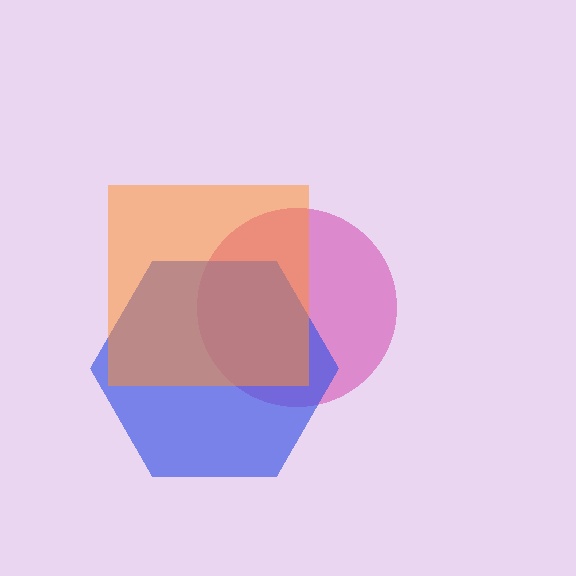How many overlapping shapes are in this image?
There are 3 overlapping shapes in the image.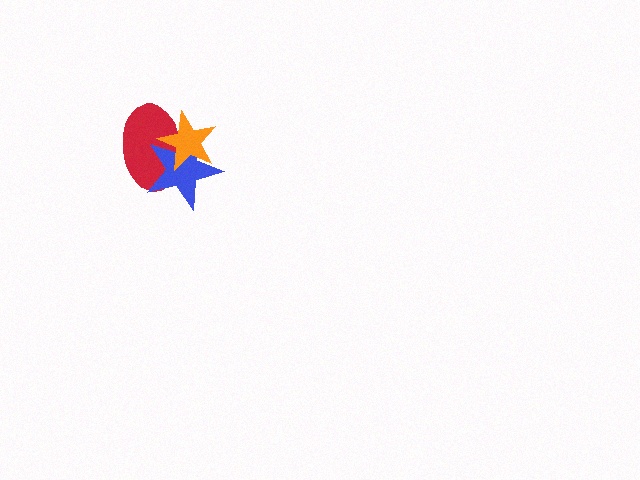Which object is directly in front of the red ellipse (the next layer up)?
The blue star is directly in front of the red ellipse.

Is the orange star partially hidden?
No, no other shape covers it.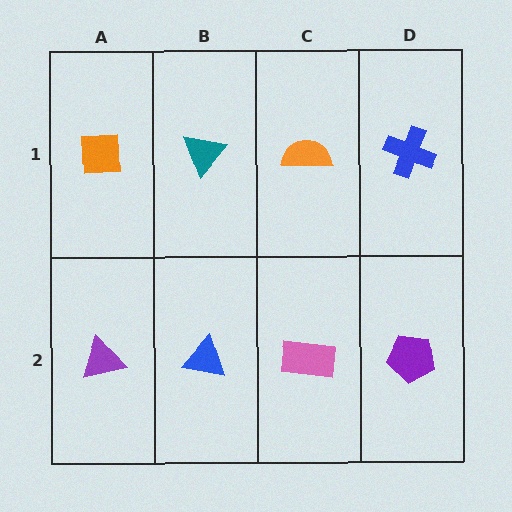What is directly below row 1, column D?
A purple pentagon.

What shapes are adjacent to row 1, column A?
A purple triangle (row 2, column A), a teal triangle (row 1, column B).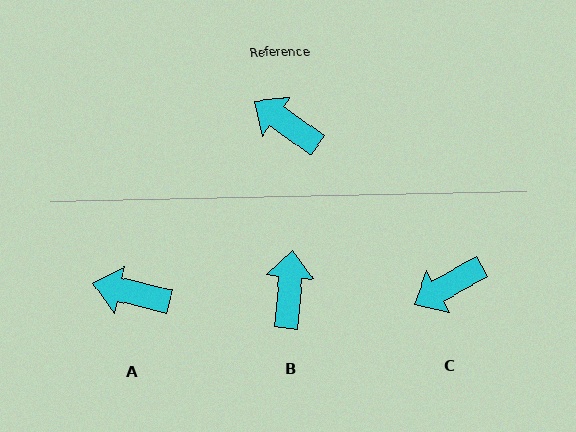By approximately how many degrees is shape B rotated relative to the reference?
Approximately 60 degrees clockwise.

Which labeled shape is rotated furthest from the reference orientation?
C, about 64 degrees away.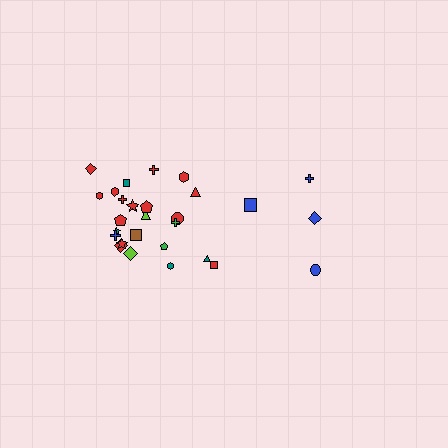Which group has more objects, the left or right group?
The left group.